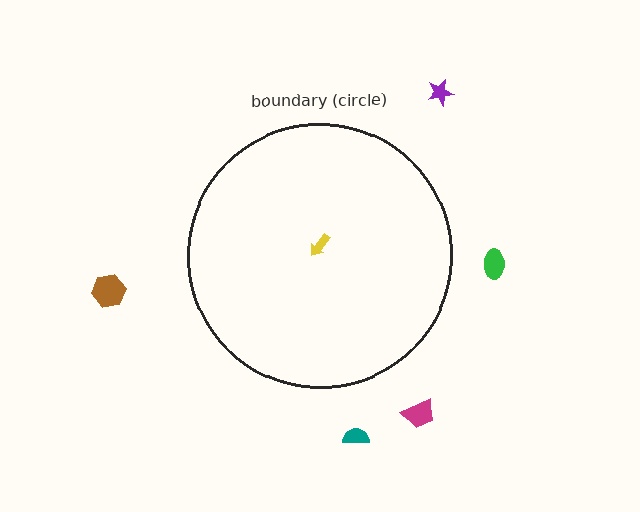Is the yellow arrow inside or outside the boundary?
Inside.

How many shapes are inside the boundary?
1 inside, 5 outside.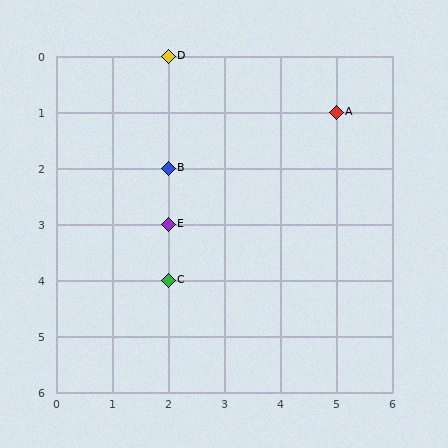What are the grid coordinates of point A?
Point A is at grid coordinates (5, 1).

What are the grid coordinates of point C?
Point C is at grid coordinates (2, 4).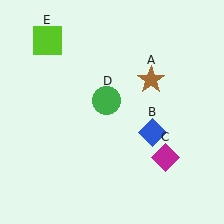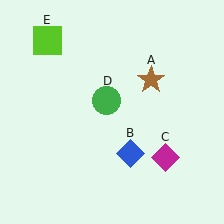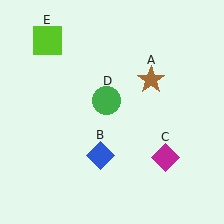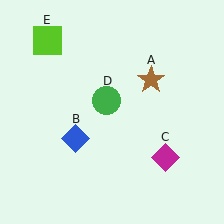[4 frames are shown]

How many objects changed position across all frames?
1 object changed position: blue diamond (object B).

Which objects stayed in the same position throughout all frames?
Brown star (object A) and magenta diamond (object C) and green circle (object D) and lime square (object E) remained stationary.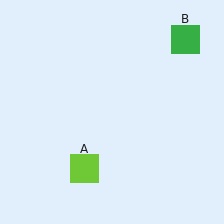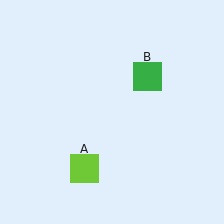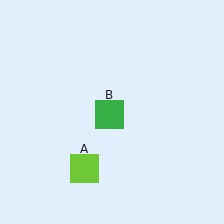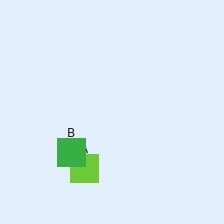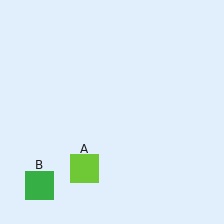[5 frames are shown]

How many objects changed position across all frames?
1 object changed position: green square (object B).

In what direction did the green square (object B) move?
The green square (object B) moved down and to the left.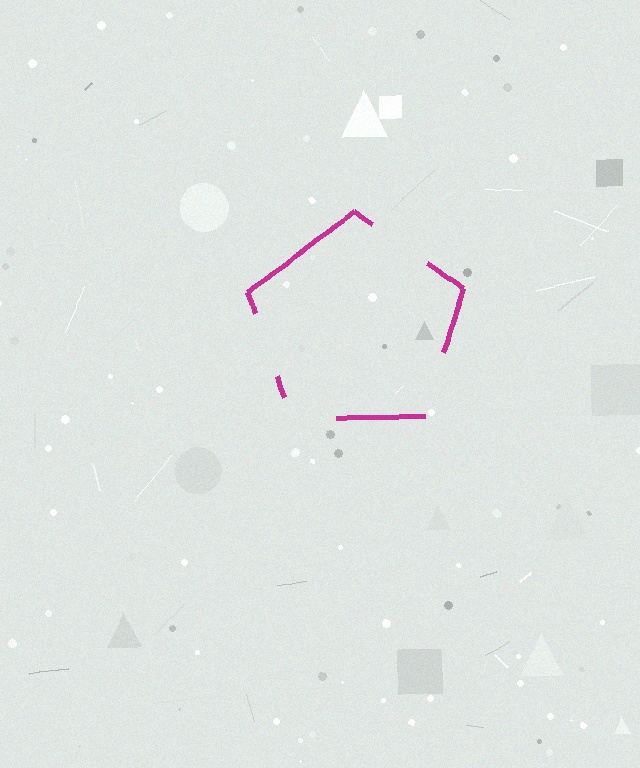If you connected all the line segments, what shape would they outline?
They would outline a pentagon.